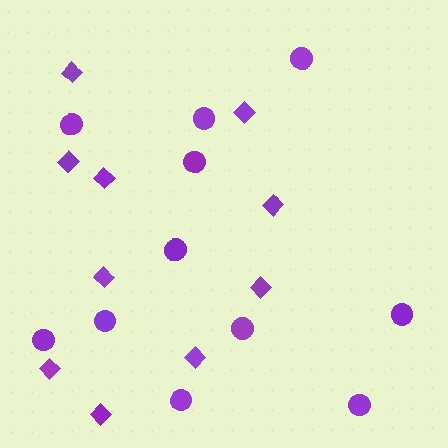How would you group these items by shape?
There are 2 groups: one group of diamonds (10) and one group of circles (11).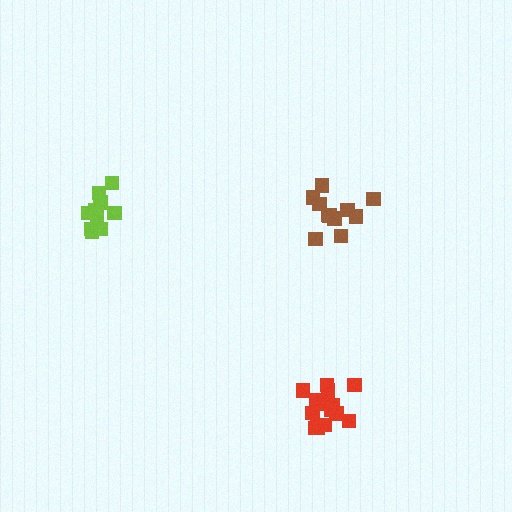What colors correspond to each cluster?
The clusters are colored: lime, brown, red.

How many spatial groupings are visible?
There are 3 spatial groupings.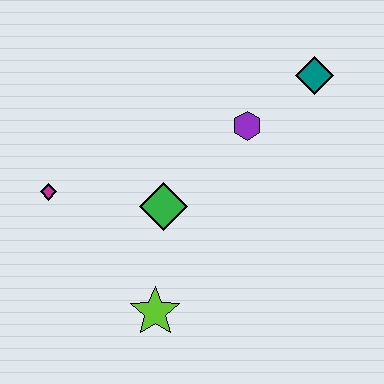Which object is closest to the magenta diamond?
The green diamond is closest to the magenta diamond.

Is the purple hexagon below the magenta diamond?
No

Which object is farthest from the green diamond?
The teal diamond is farthest from the green diamond.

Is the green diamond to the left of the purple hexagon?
Yes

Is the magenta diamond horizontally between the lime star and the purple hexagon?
No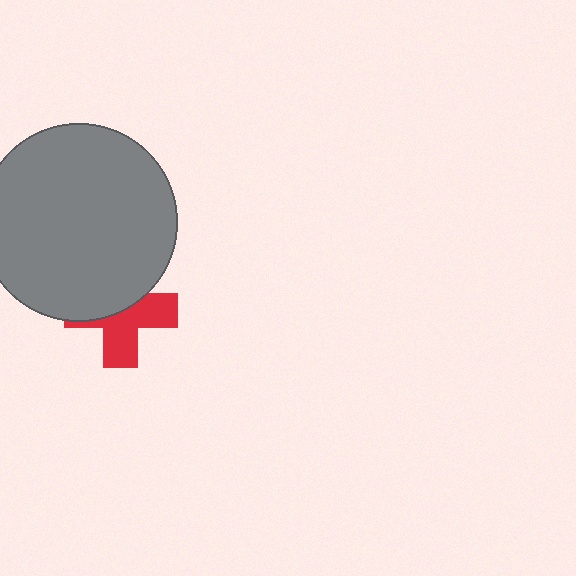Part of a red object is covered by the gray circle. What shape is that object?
It is a cross.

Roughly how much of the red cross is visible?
About half of it is visible (roughly 52%).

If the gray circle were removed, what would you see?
You would see the complete red cross.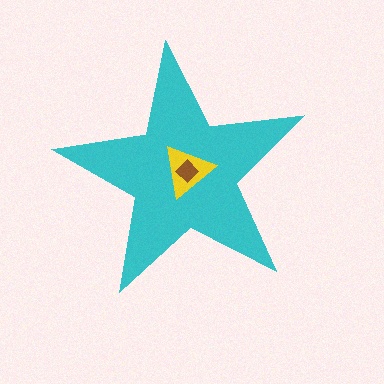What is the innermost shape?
The brown diamond.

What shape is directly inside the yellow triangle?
The brown diamond.